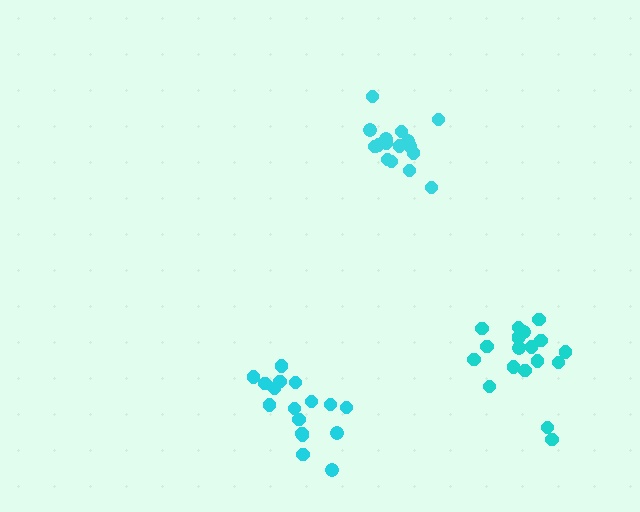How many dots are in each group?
Group 1: 17 dots, Group 2: 17 dots, Group 3: 19 dots (53 total).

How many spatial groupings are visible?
There are 3 spatial groupings.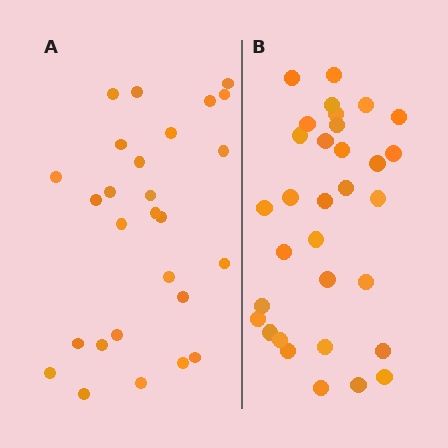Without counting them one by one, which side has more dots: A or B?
Region B (the right region) has more dots.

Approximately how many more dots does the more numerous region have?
Region B has about 5 more dots than region A.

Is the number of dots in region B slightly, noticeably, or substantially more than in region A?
Region B has only slightly more — the two regions are fairly close. The ratio is roughly 1.2 to 1.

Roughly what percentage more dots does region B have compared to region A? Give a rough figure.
About 20% more.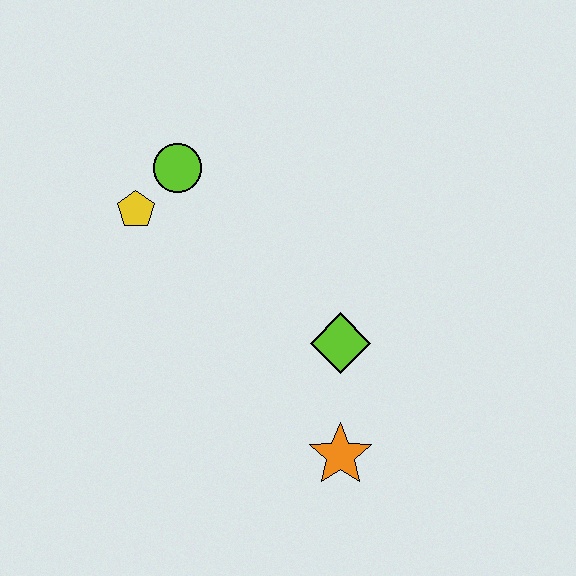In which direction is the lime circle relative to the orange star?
The lime circle is above the orange star.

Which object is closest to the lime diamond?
The orange star is closest to the lime diamond.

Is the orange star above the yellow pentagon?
No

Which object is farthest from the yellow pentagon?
The orange star is farthest from the yellow pentagon.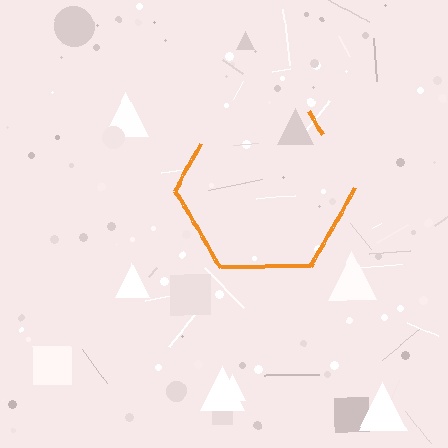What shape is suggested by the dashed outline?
The dashed outline suggests a hexagon.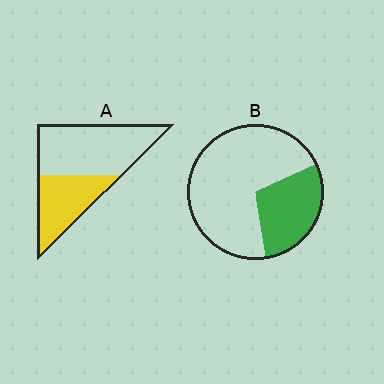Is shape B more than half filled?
No.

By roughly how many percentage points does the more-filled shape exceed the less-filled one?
By roughly 10 percentage points (A over B).